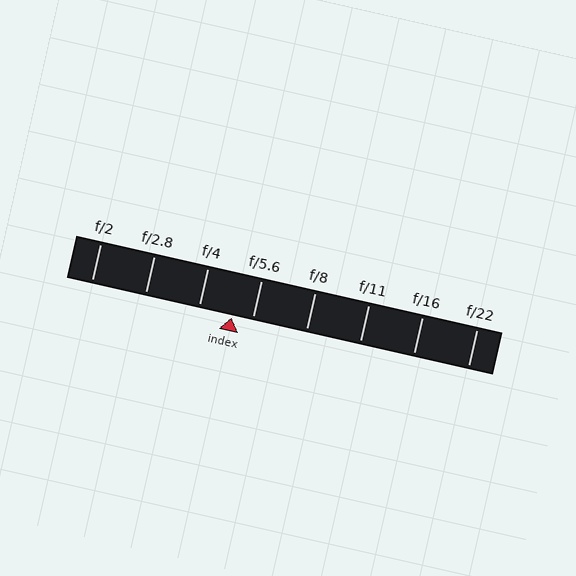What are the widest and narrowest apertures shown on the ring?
The widest aperture shown is f/2 and the narrowest is f/22.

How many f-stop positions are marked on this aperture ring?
There are 8 f-stop positions marked.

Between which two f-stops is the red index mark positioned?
The index mark is between f/4 and f/5.6.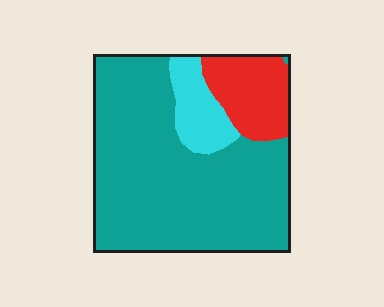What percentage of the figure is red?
Red takes up less than a quarter of the figure.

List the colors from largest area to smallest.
From largest to smallest: teal, red, cyan.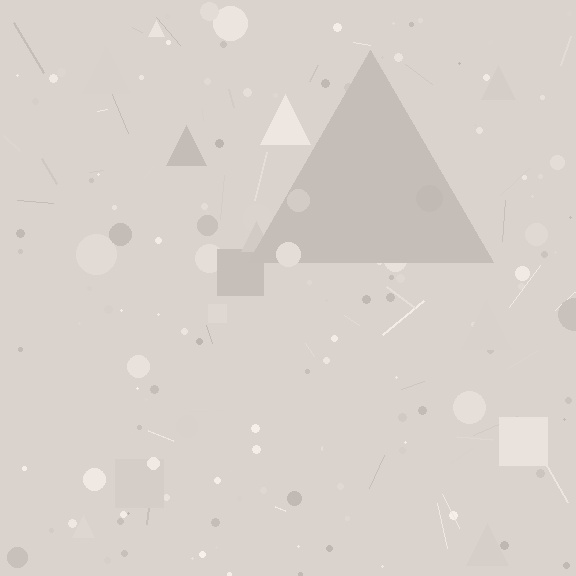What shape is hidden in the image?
A triangle is hidden in the image.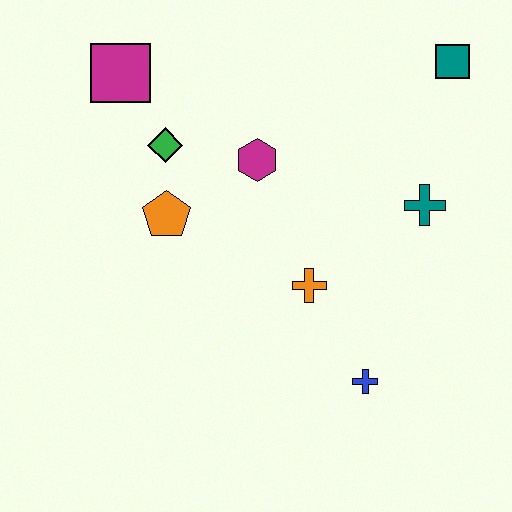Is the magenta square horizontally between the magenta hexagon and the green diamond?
No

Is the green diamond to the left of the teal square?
Yes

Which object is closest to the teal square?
The teal cross is closest to the teal square.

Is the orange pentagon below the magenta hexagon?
Yes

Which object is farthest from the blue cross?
The magenta square is farthest from the blue cross.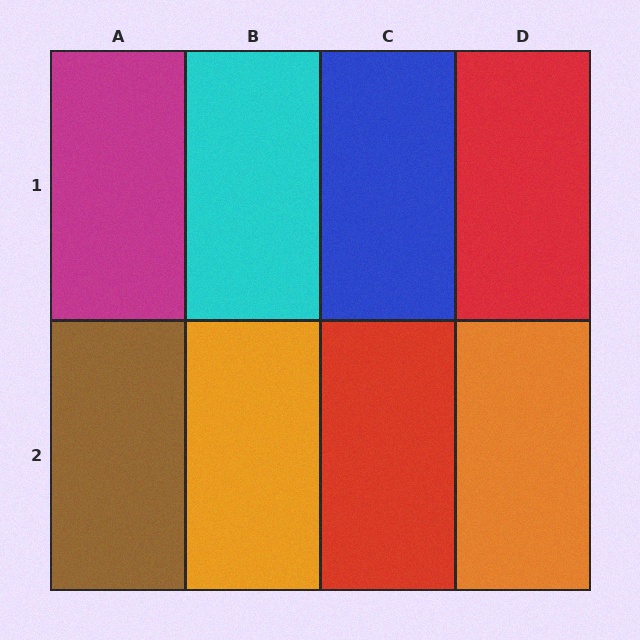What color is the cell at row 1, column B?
Cyan.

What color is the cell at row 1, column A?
Magenta.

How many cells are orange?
2 cells are orange.